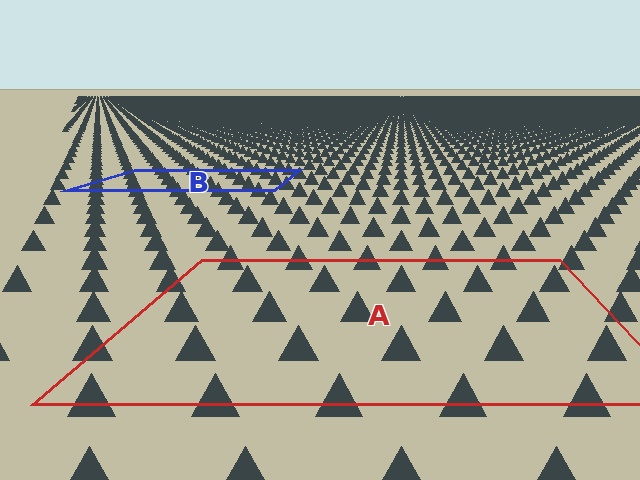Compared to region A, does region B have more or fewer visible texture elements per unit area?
Region B has more texture elements per unit area — they are packed more densely because it is farther away.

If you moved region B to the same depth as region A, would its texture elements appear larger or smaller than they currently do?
They would appear larger. At a closer depth, the same texture elements are projected at a bigger on-screen size.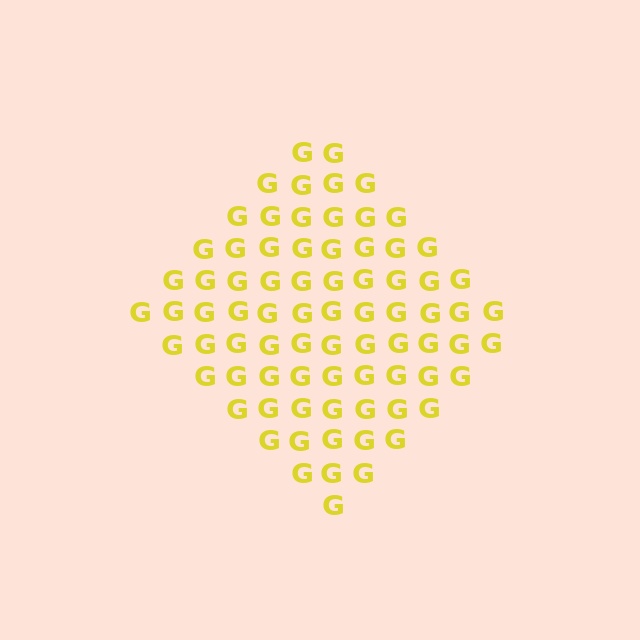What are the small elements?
The small elements are letter G's.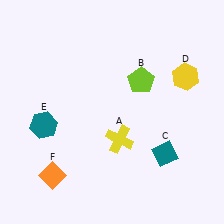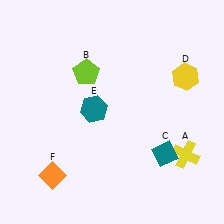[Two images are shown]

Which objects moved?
The objects that moved are: the yellow cross (A), the lime pentagon (B), the teal hexagon (E).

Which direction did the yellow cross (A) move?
The yellow cross (A) moved right.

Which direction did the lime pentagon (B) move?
The lime pentagon (B) moved left.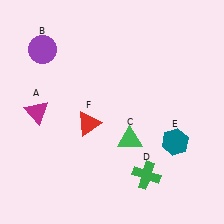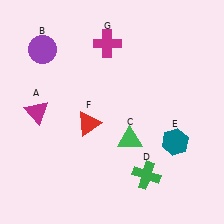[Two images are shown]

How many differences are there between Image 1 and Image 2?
There is 1 difference between the two images.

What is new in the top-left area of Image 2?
A magenta cross (G) was added in the top-left area of Image 2.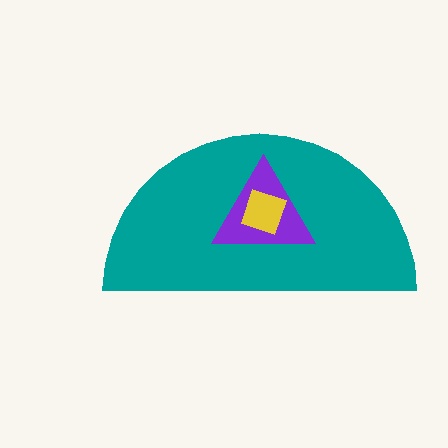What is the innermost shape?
The yellow square.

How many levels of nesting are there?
3.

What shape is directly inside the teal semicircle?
The purple triangle.